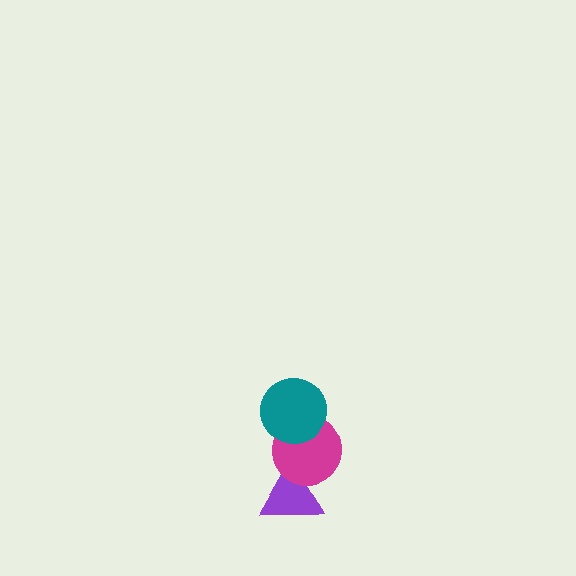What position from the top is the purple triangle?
The purple triangle is 3rd from the top.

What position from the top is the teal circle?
The teal circle is 1st from the top.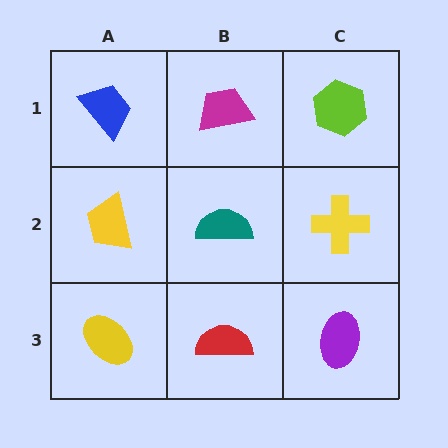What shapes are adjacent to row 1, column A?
A yellow trapezoid (row 2, column A), a magenta trapezoid (row 1, column B).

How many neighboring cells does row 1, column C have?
2.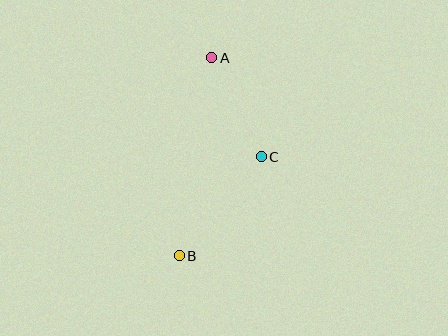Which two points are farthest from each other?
Points A and B are farthest from each other.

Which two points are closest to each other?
Points A and C are closest to each other.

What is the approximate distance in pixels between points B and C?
The distance between B and C is approximately 128 pixels.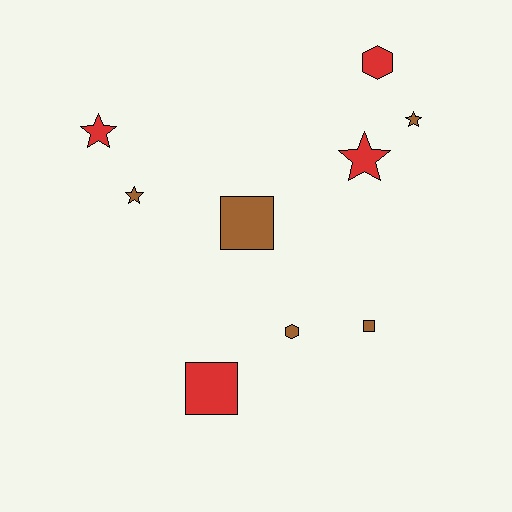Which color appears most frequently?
Brown, with 5 objects.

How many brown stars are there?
There are 2 brown stars.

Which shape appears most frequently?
Star, with 4 objects.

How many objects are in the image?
There are 9 objects.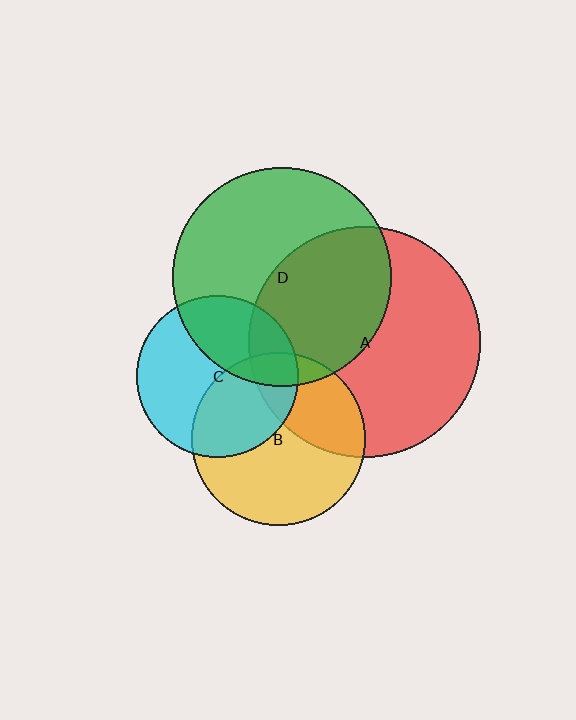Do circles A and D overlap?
Yes.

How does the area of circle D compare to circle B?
Approximately 1.6 times.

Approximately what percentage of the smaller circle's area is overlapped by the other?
Approximately 45%.